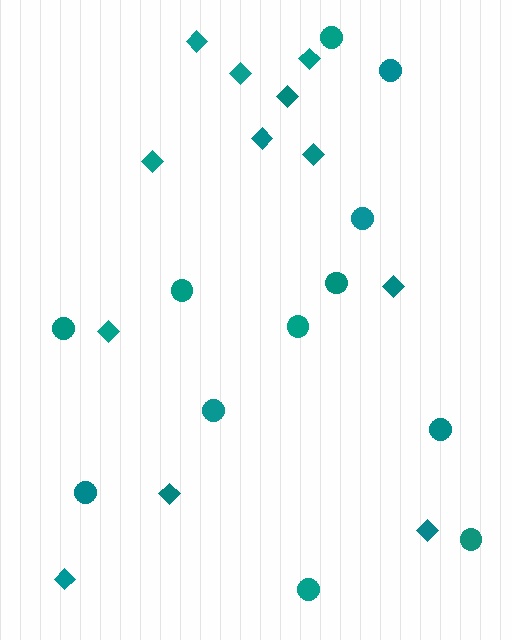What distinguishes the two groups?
There are 2 groups: one group of diamonds (12) and one group of circles (12).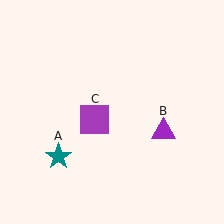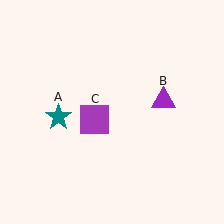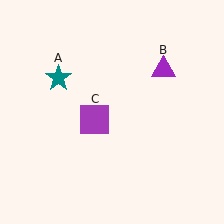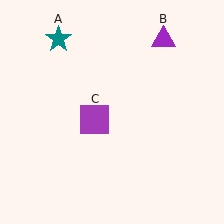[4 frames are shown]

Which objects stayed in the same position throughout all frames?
Purple square (object C) remained stationary.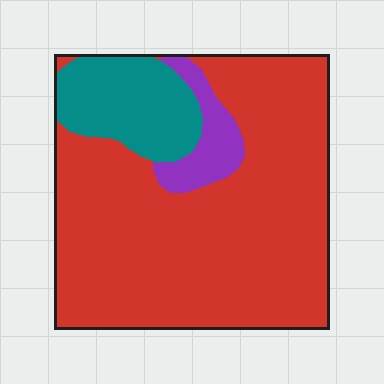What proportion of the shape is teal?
Teal covers 16% of the shape.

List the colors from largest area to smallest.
From largest to smallest: red, teal, purple.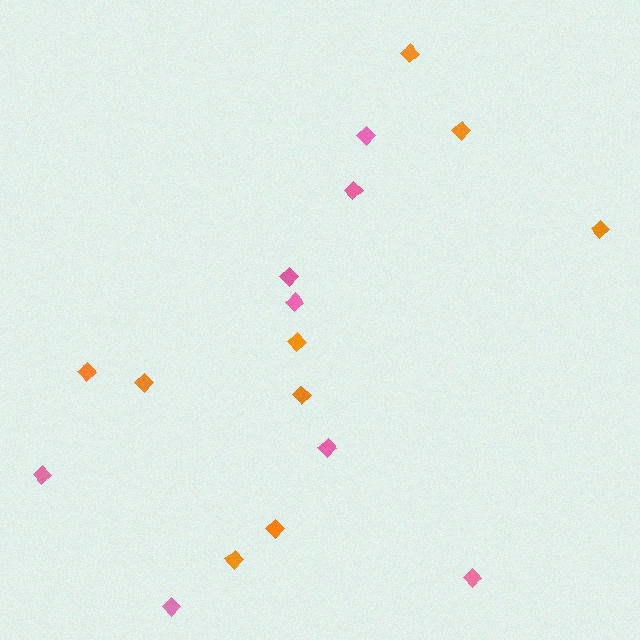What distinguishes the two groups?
There are 2 groups: one group of pink diamonds (8) and one group of orange diamonds (9).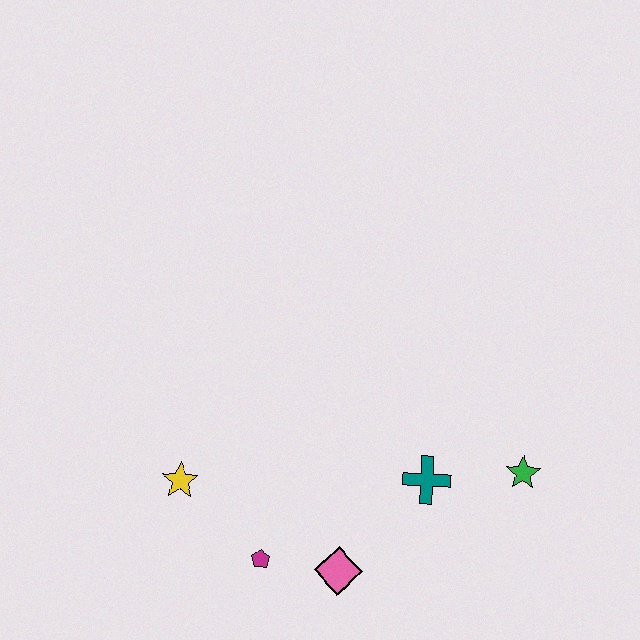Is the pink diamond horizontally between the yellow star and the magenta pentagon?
No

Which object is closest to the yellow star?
The magenta pentagon is closest to the yellow star.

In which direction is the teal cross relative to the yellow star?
The teal cross is to the right of the yellow star.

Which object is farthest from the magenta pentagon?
The green star is farthest from the magenta pentagon.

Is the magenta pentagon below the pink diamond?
No